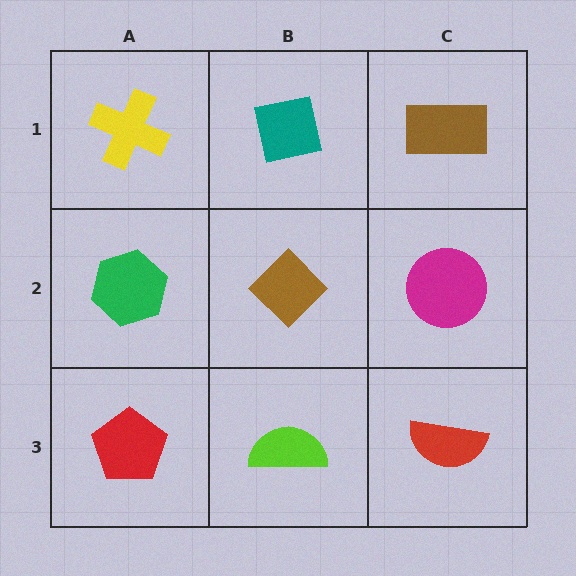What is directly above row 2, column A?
A yellow cross.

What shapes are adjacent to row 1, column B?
A brown diamond (row 2, column B), a yellow cross (row 1, column A), a brown rectangle (row 1, column C).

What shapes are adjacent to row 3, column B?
A brown diamond (row 2, column B), a red pentagon (row 3, column A), a red semicircle (row 3, column C).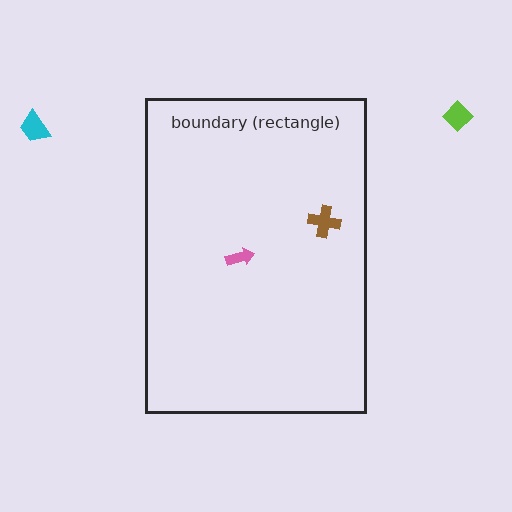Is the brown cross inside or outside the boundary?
Inside.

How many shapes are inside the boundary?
2 inside, 2 outside.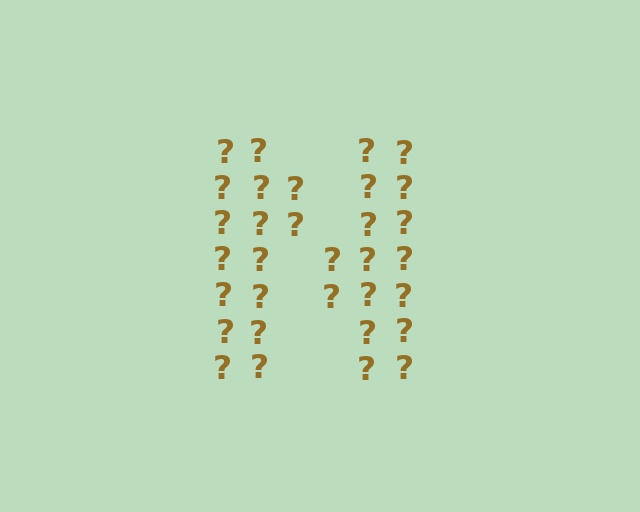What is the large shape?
The large shape is the letter N.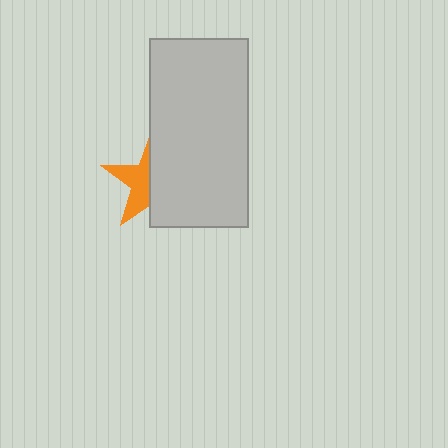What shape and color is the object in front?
The object in front is a light gray rectangle.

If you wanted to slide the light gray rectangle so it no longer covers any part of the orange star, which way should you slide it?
Slide it right — that is the most direct way to separate the two shapes.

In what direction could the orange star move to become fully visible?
The orange star could move left. That would shift it out from behind the light gray rectangle entirely.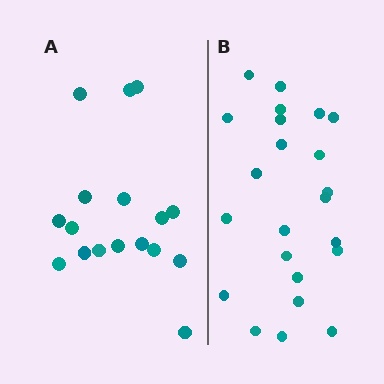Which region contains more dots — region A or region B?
Region B (the right region) has more dots.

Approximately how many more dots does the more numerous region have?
Region B has about 6 more dots than region A.